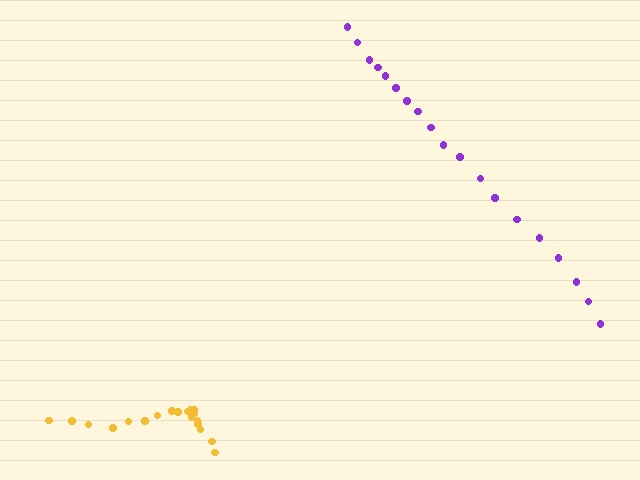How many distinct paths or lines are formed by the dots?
There are 2 distinct paths.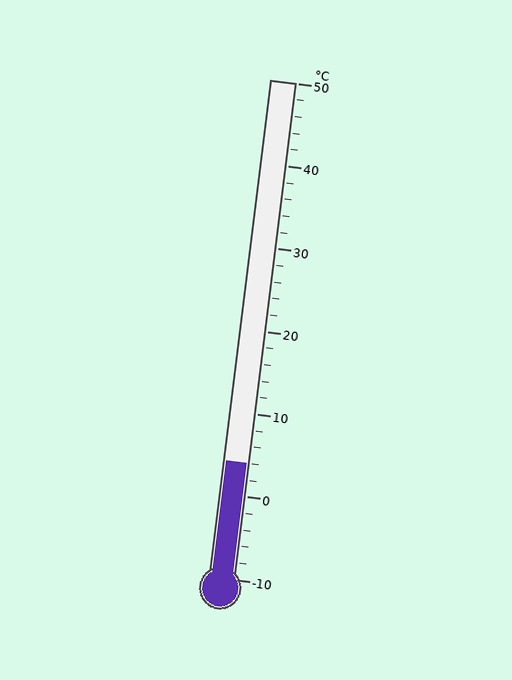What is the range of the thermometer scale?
The thermometer scale ranges from -10°C to 50°C.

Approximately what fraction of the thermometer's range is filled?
The thermometer is filled to approximately 25% of its range.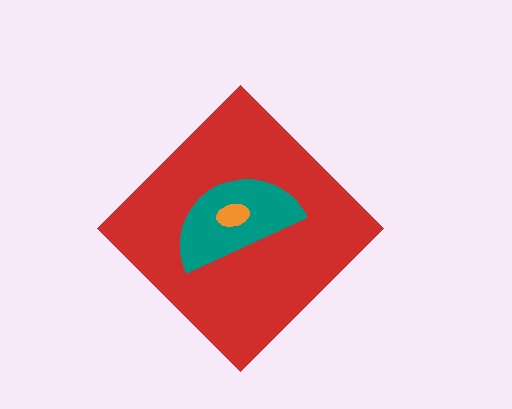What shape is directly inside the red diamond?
The teal semicircle.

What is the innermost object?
The orange ellipse.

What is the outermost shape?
The red diamond.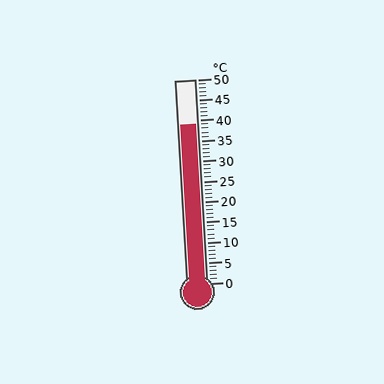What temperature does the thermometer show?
The thermometer shows approximately 39°C.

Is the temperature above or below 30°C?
The temperature is above 30°C.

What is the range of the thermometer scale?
The thermometer scale ranges from 0°C to 50°C.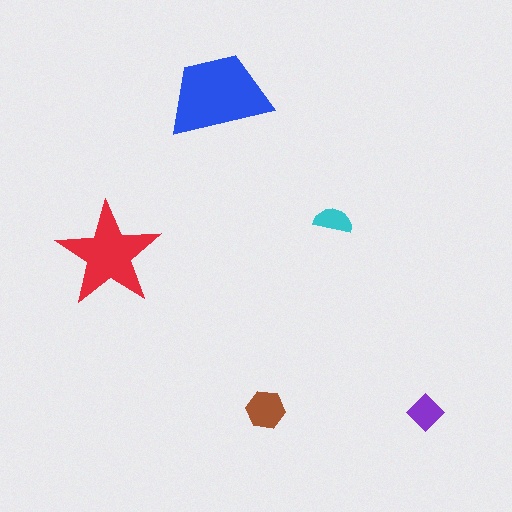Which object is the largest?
The blue trapezoid.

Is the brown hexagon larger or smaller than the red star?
Smaller.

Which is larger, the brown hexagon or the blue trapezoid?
The blue trapezoid.